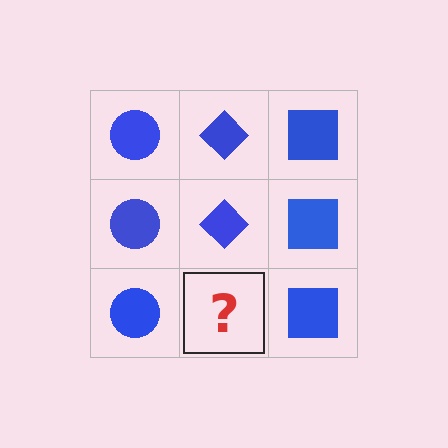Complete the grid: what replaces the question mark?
The question mark should be replaced with a blue diamond.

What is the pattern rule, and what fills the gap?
The rule is that each column has a consistent shape. The gap should be filled with a blue diamond.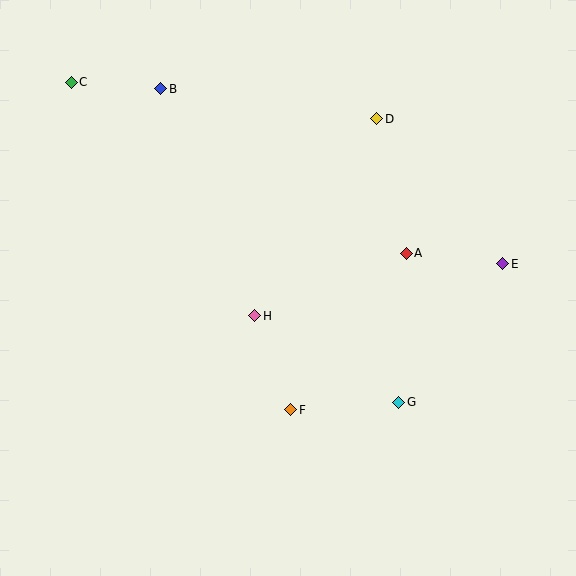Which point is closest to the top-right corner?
Point D is closest to the top-right corner.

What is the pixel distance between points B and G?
The distance between B and G is 394 pixels.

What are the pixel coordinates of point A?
Point A is at (406, 253).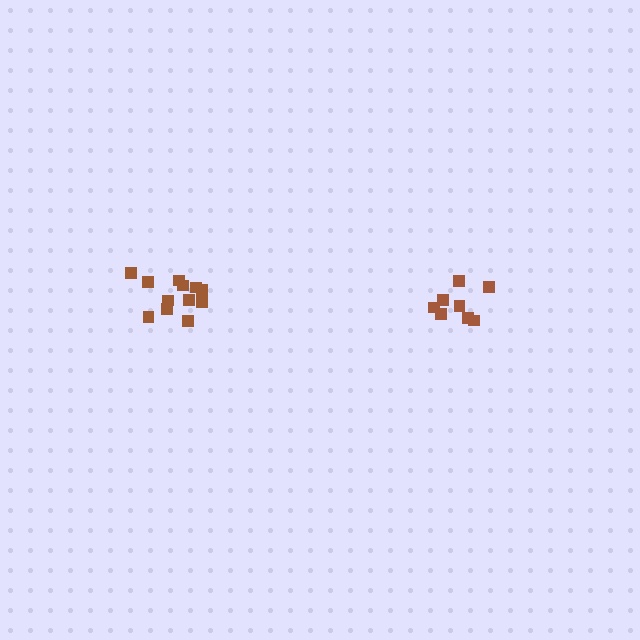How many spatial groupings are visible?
There are 2 spatial groupings.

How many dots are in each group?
Group 1: 8 dots, Group 2: 12 dots (20 total).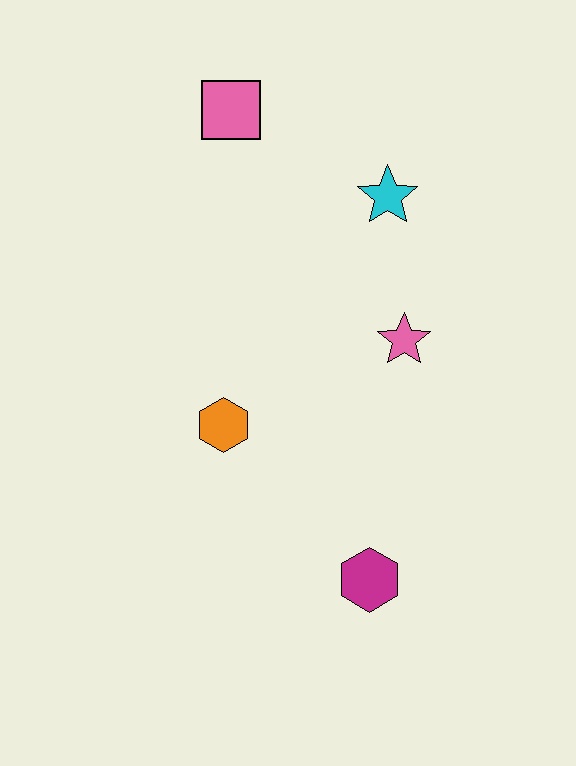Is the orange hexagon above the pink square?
No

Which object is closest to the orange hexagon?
The pink star is closest to the orange hexagon.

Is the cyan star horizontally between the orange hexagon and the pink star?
Yes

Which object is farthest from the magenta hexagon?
The pink square is farthest from the magenta hexagon.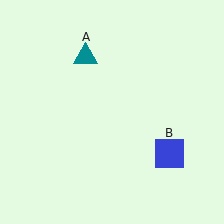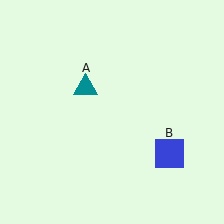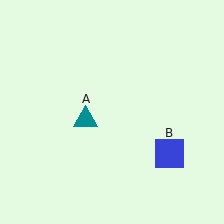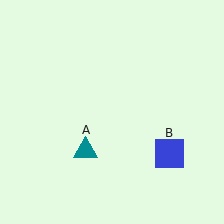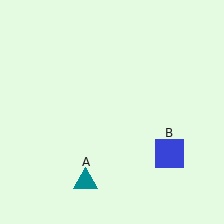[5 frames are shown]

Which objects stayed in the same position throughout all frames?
Blue square (object B) remained stationary.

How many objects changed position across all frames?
1 object changed position: teal triangle (object A).